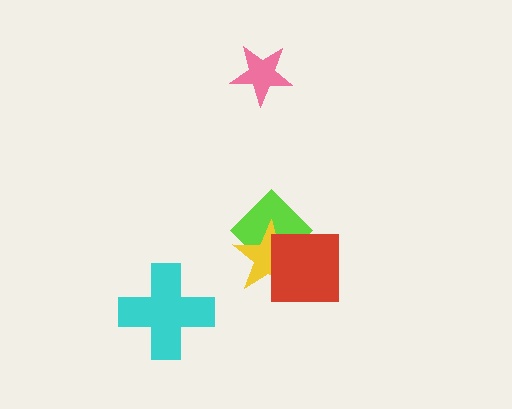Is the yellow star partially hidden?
Yes, it is partially covered by another shape.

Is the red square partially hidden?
No, no other shape covers it.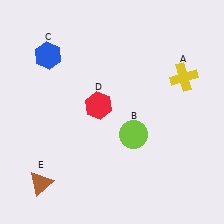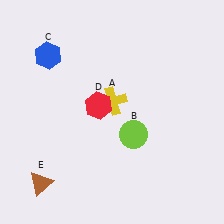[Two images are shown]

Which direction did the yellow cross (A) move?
The yellow cross (A) moved left.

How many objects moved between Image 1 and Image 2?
1 object moved between the two images.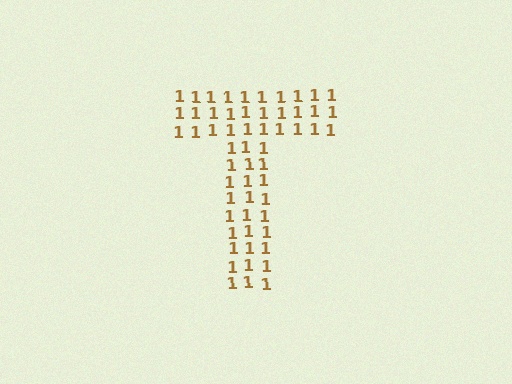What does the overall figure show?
The overall figure shows the letter T.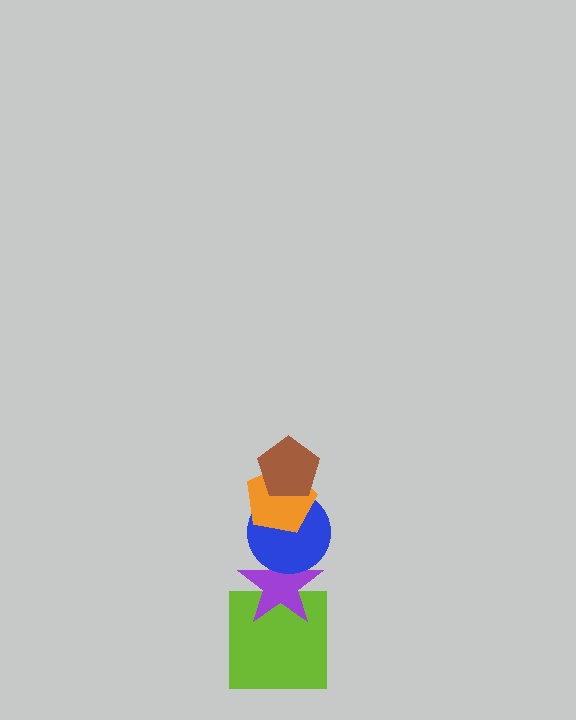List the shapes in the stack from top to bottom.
From top to bottom: the brown pentagon, the orange pentagon, the blue circle, the purple star, the lime square.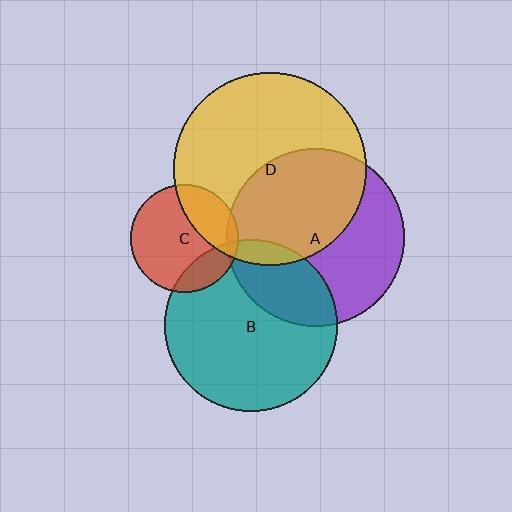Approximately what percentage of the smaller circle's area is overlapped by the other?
Approximately 30%.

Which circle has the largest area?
Circle D (yellow).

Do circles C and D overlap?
Yes.